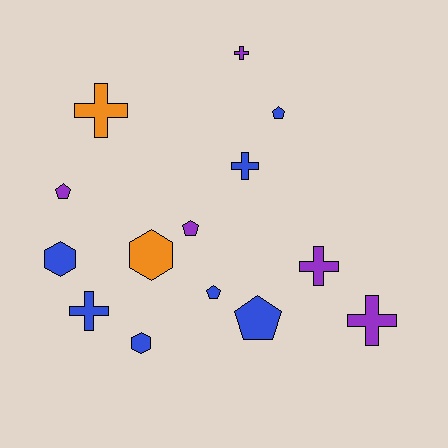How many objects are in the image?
There are 14 objects.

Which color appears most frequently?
Blue, with 7 objects.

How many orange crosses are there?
There is 1 orange cross.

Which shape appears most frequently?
Cross, with 6 objects.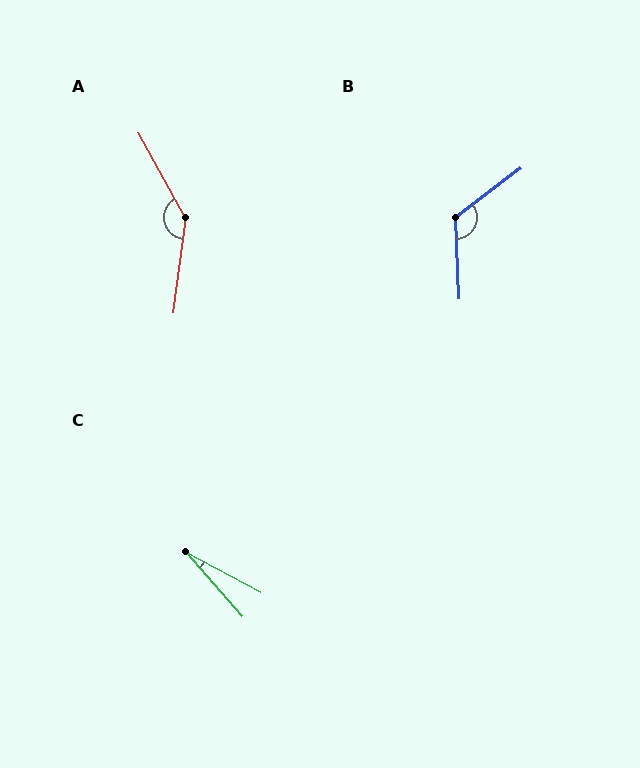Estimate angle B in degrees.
Approximately 125 degrees.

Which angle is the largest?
A, at approximately 144 degrees.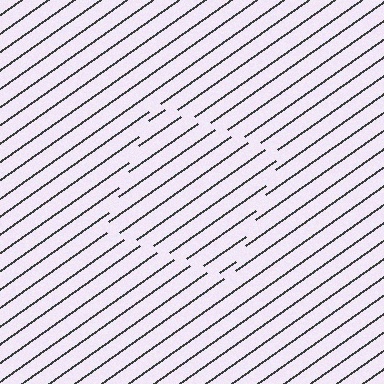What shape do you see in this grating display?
An illusory square. The interior of the shape contains the same grating, shifted by half a period — the contour is defined by the phase discontinuity where line-ends from the inner and outer gratings abut.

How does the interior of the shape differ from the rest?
The interior of the shape contains the same grating, shifted by half a period — the contour is defined by the phase discontinuity where line-ends from the inner and outer gratings abut.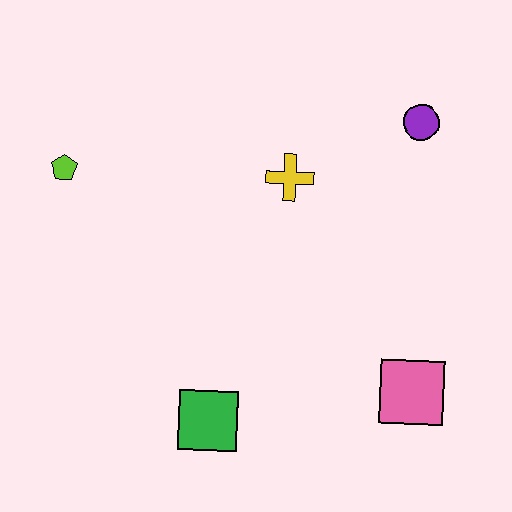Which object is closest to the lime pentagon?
The yellow cross is closest to the lime pentagon.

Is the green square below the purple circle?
Yes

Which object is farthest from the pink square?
The lime pentagon is farthest from the pink square.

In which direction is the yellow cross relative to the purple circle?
The yellow cross is to the left of the purple circle.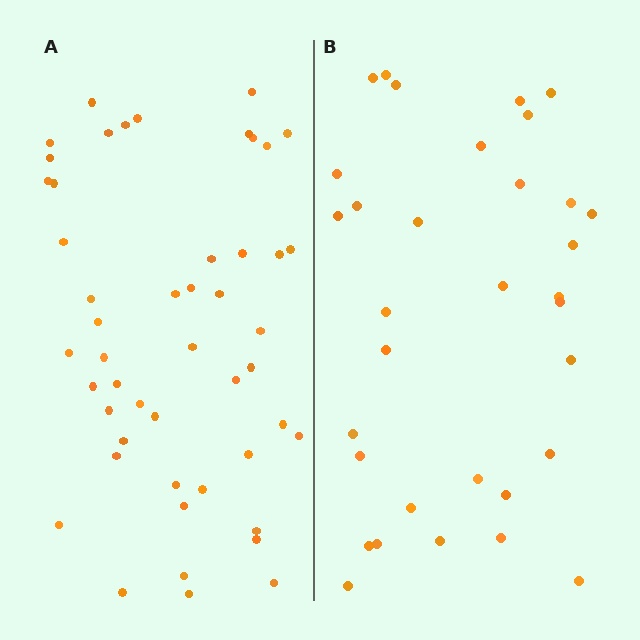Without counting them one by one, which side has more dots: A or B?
Region A (the left region) has more dots.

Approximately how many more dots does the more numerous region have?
Region A has approximately 15 more dots than region B.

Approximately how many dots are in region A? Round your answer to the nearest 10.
About 50 dots. (The exact count is 49, which rounds to 50.)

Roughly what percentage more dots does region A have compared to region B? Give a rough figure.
About 50% more.